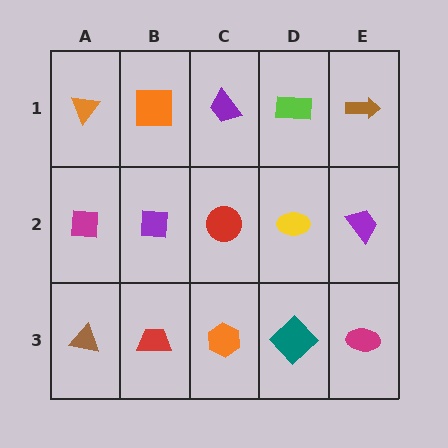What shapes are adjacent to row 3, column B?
A purple square (row 2, column B), a brown triangle (row 3, column A), an orange hexagon (row 3, column C).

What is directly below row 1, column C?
A red circle.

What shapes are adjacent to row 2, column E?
A brown arrow (row 1, column E), a magenta ellipse (row 3, column E), a yellow ellipse (row 2, column D).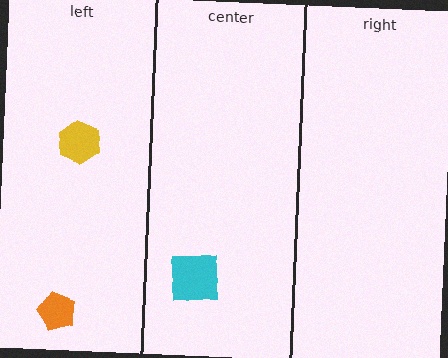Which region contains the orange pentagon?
The left region.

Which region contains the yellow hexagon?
The left region.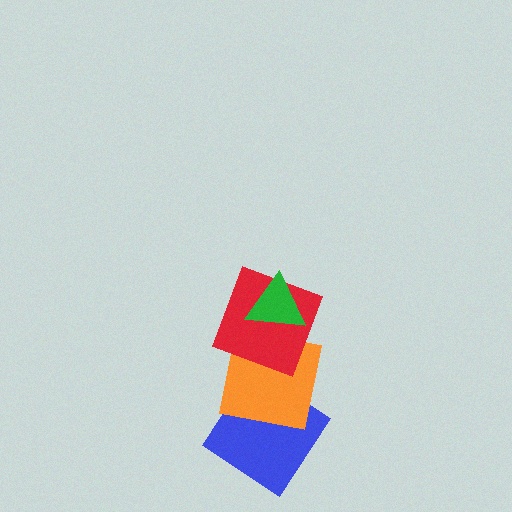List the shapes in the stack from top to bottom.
From top to bottom: the green triangle, the red square, the orange square, the blue diamond.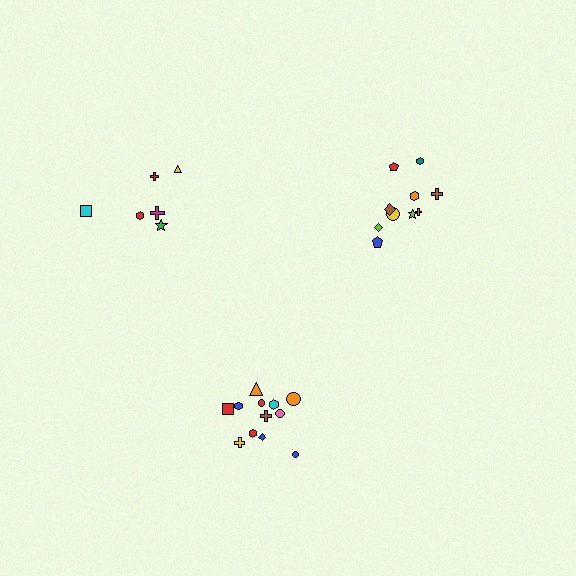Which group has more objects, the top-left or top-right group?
The top-right group.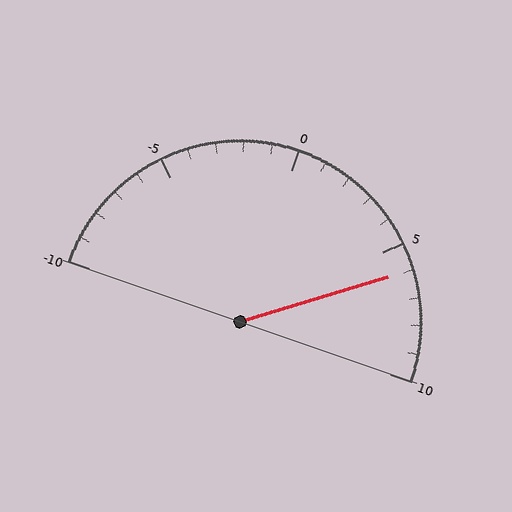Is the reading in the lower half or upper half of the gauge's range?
The reading is in the upper half of the range (-10 to 10).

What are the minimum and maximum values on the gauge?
The gauge ranges from -10 to 10.